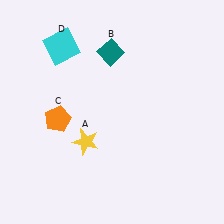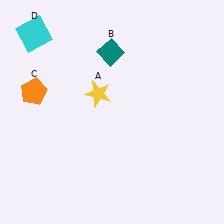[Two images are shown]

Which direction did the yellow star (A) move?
The yellow star (A) moved up.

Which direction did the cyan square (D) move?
The cyan square (D) moved left.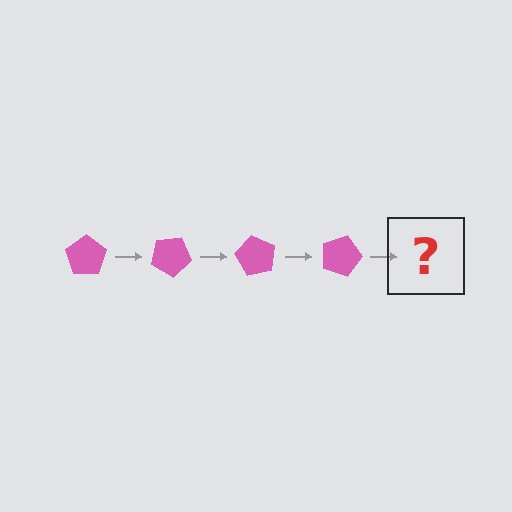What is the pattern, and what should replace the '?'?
The pattern is that the pentagon rotates 30 degrees each step. The '?' should be a pink pentagon rotated 120 degrees.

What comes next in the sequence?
The next element should be a pink pentagon rotated 120 degrees.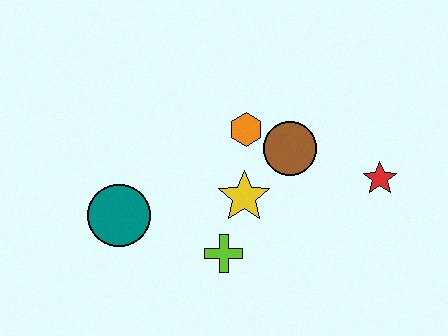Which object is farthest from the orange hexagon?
The teal circle is farthest from the orange hexagon.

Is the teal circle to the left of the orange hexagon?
Yes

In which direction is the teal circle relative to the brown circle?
The teal circle is to the left of the brown circle.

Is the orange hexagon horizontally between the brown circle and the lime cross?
Yes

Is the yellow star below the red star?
Yes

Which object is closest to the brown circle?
The orange hexagon is closest to the brown circle.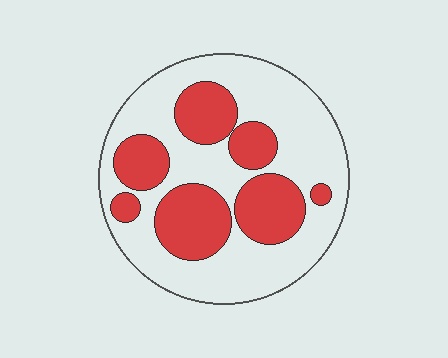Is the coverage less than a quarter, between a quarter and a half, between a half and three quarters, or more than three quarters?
Between a quarter and a half.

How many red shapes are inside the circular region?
7.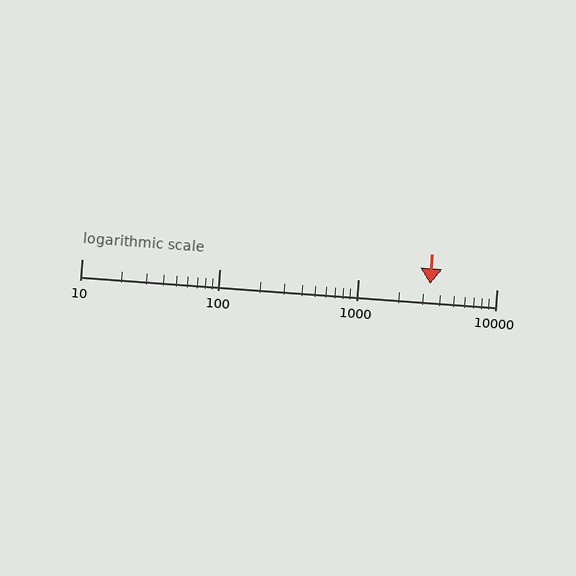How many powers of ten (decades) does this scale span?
The scale spans 3 decades, from 10 to 10000.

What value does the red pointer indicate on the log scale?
The pointer indicates approximately 3300.